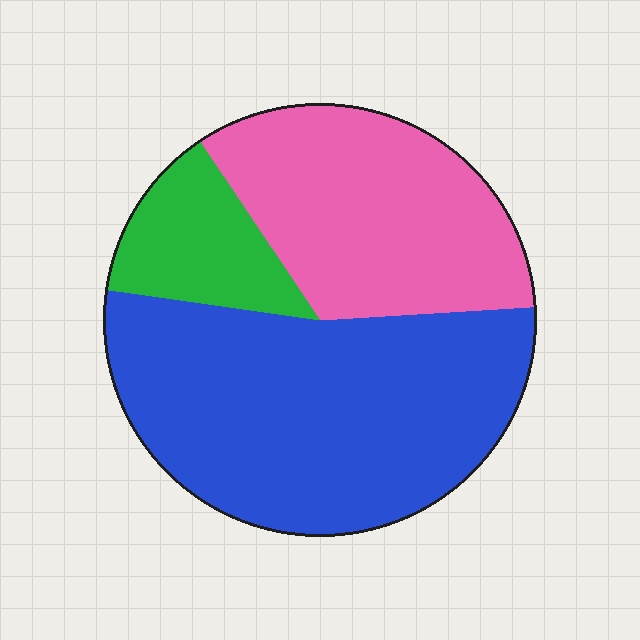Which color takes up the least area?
Green, at roughly 15%.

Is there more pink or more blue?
Blue.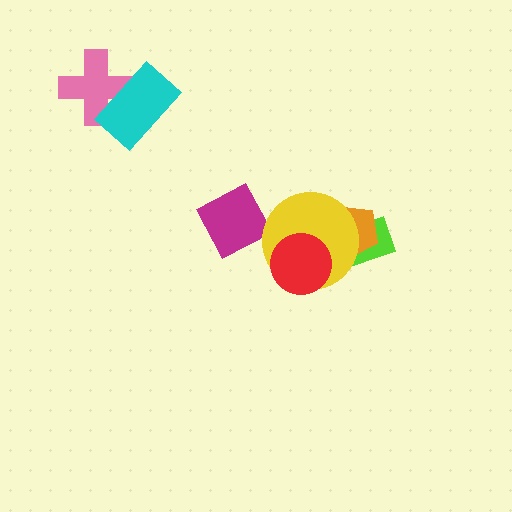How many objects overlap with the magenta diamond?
1 object overlaps with the magenta diamond.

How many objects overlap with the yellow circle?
4 objects overlap with the yellow circle.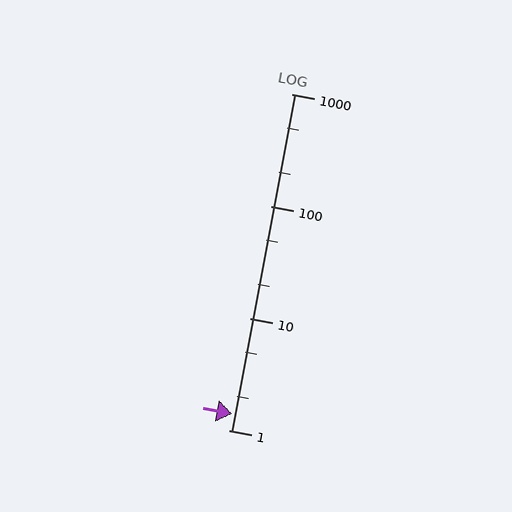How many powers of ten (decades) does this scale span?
The scale spans 3 decades, from 1 to 1000.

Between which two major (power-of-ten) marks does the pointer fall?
The pointer is between 1 and 10.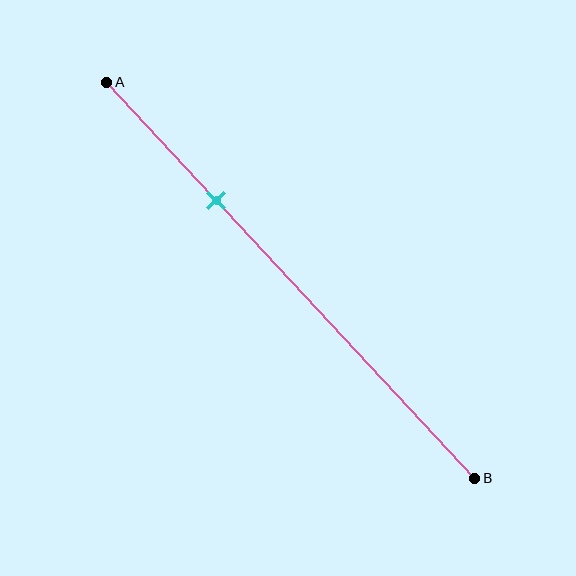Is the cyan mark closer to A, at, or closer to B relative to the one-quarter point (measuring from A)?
The cyan mark is closer to point B than the one-quarter point of segment AB.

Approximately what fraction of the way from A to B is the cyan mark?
The cyan mark is approximately 30% of the way from A to B.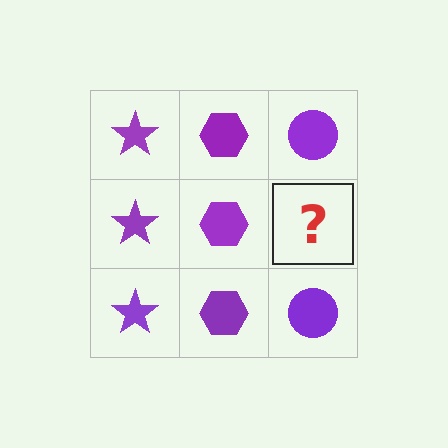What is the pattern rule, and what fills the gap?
The rule is that each column has a consistent shape. The gap should be filled with a purple circle.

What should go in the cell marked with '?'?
The missing cell should contain a purple circle.